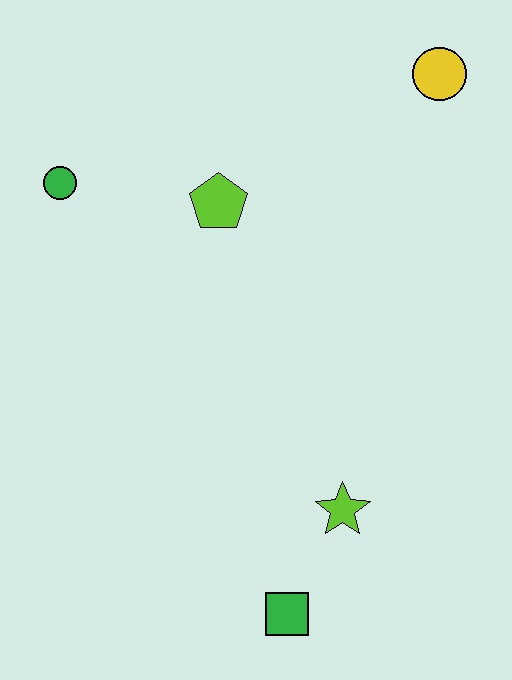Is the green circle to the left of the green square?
Yes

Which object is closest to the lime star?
The green square is closest to the lime star.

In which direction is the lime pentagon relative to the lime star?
The lime pentagon is above the lime star.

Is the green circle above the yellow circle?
No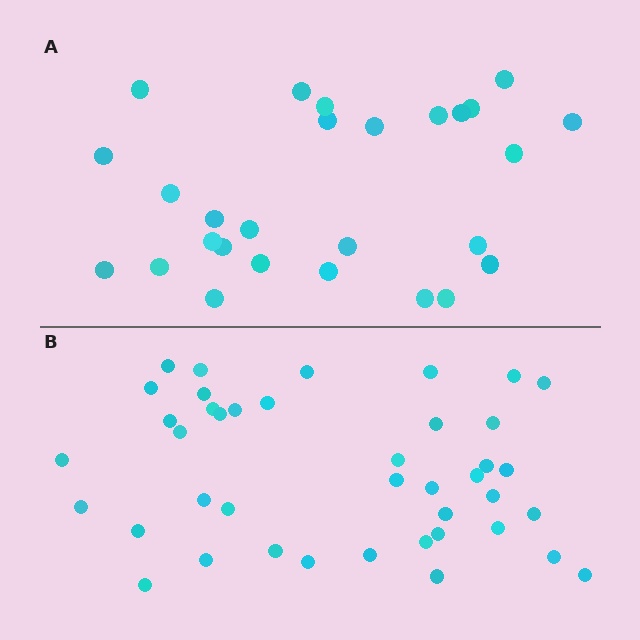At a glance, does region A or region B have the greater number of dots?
Region B (the bottom region) has more dots.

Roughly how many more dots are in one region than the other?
Region B has approximately 15 more dots than region A.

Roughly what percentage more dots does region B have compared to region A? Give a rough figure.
About 50% more.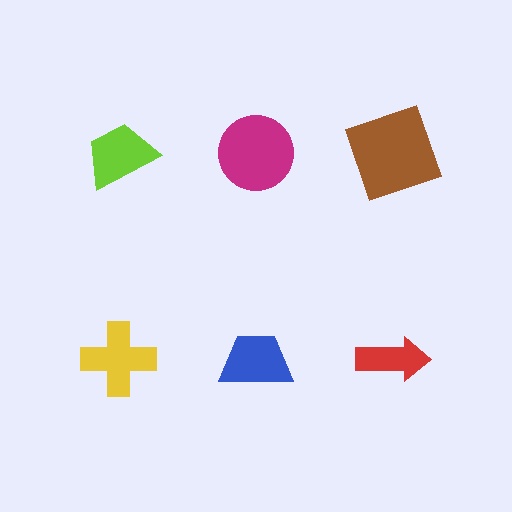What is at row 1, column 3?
A brown square.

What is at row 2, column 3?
A red arrow.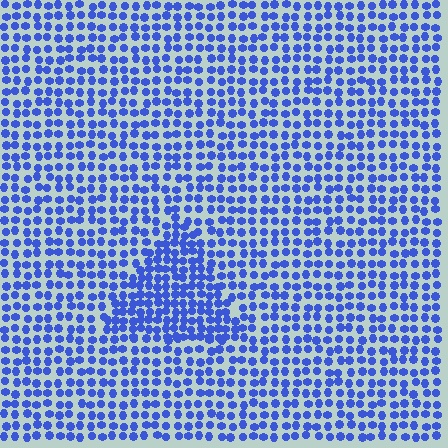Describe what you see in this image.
The image contains small blue elements arranged at two different densities. A triangle-shaped region is visible where the elements are more densely packed than the surrounding area.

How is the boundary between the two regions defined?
The boundary is defined by a change in element density (approximately 1.6x ratio). All elements are the same color, size, and shape.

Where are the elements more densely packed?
The elements are more densely packed inside the triangle boundary.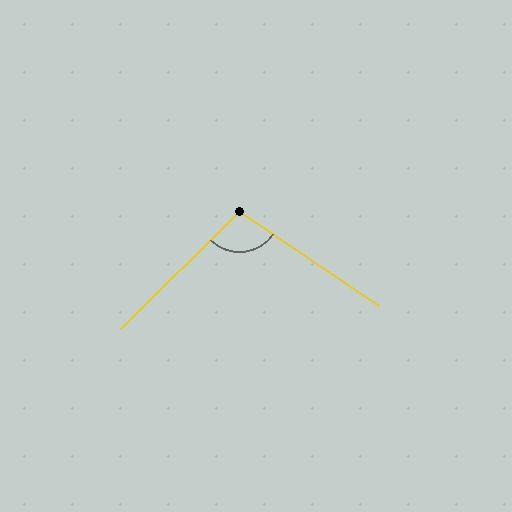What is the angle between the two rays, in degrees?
Approximately 101 degrees.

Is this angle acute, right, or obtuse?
It is obtuse.